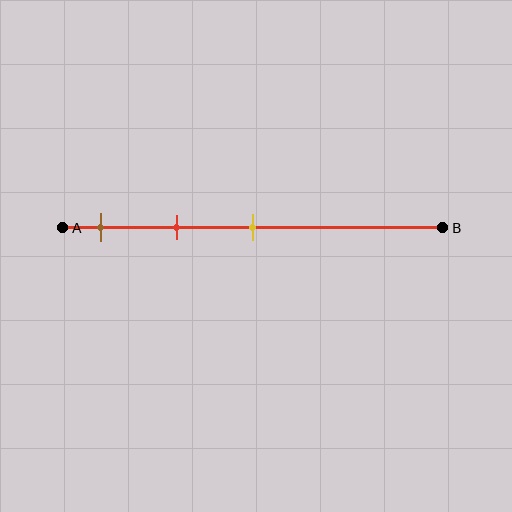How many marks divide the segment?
There are 3 marks dividing the segment.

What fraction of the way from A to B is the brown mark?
The brown mark is approximately 10% (0.1) of the way from A to B.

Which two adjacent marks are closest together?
The brown and red marks are the closest adjacent pair.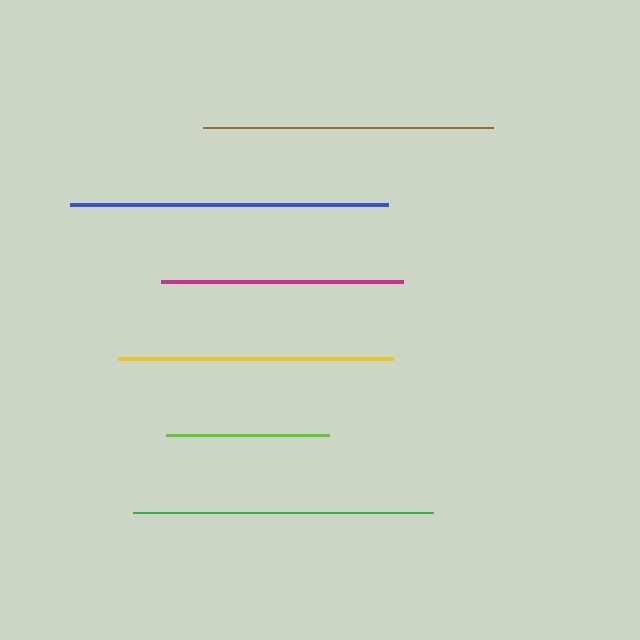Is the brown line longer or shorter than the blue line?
The blue line is longer than the brown line.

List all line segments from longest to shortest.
From longest to shortest: blue, green, brown, yellow, magenta, lime.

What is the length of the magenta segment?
The magenta segment is approximately 242 pixels long.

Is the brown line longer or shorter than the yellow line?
The brown line is longer than the yellow line.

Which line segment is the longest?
The blue line is the longest at approximately 318 pixels.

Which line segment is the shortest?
The lime line is the shortest at approximately 162 pixels.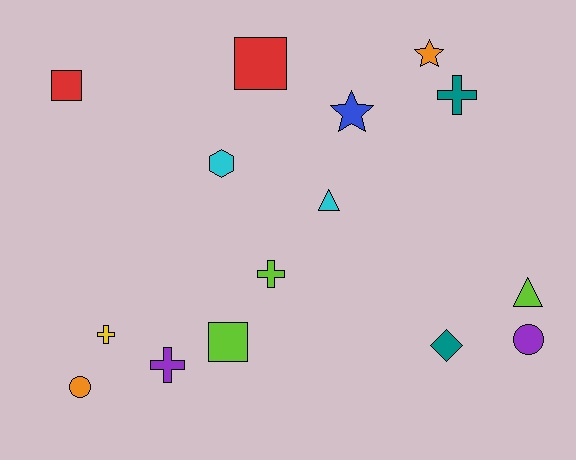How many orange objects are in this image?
There are 2 orange objects.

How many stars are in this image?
There are 2 stars.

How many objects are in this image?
There are 15 objects.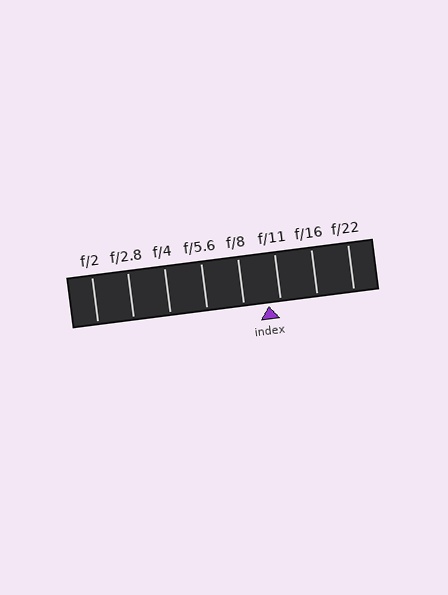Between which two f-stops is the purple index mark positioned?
The index mark is between f/8 and f/11.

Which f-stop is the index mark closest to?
The index mark is closest to f/11.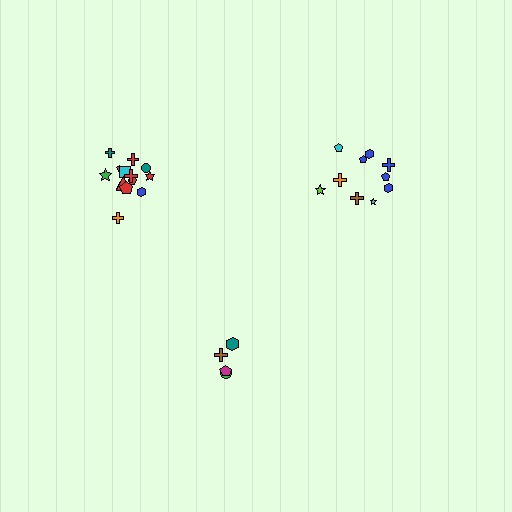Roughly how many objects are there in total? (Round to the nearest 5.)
Roughly 30 objects in total.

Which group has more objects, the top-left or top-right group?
The top-left group.